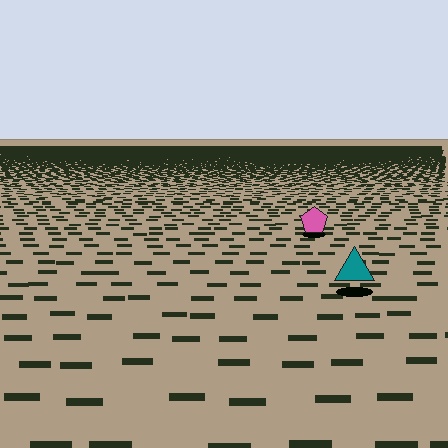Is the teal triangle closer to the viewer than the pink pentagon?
Yes. The teal triangle is closer — you can tell from the texture gradient: the ground texture is coarser near it.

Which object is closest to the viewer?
The teal triangle is closest. The texture marks near it are larger and more spread out.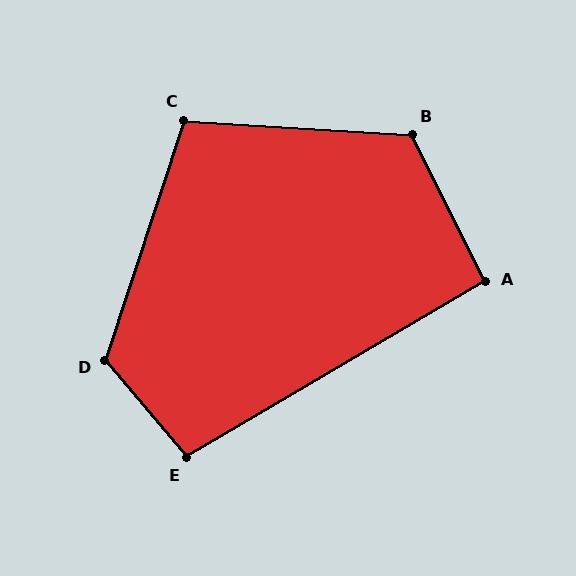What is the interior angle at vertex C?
Approximately 105 degrees (obtuse).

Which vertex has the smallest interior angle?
A, at approximately 94 degrees.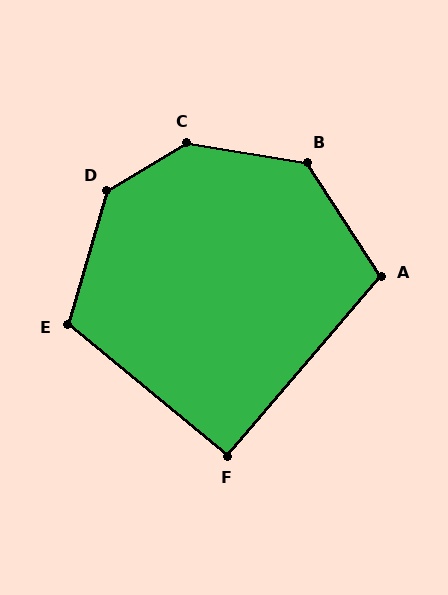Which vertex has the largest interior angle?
C, at approximately 140 degrees.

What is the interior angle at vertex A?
Approximately 106 degrees (obtuse).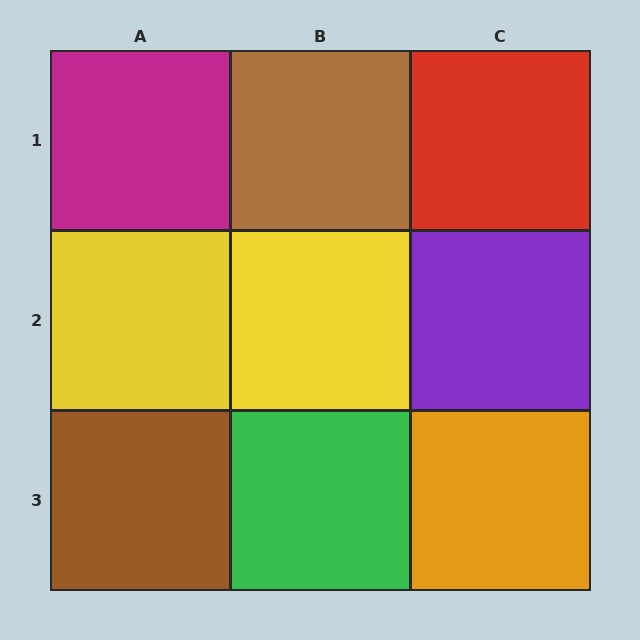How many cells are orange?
1 cell is orange.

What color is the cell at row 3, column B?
Green.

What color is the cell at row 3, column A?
Brown.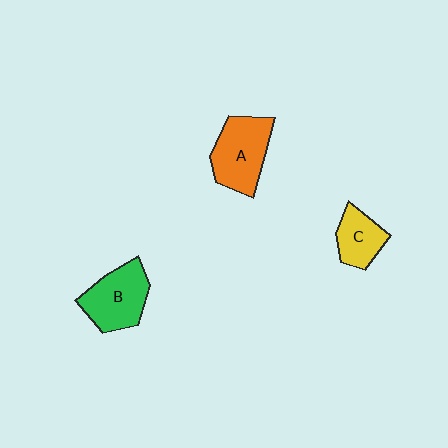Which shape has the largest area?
Shape A (orange).